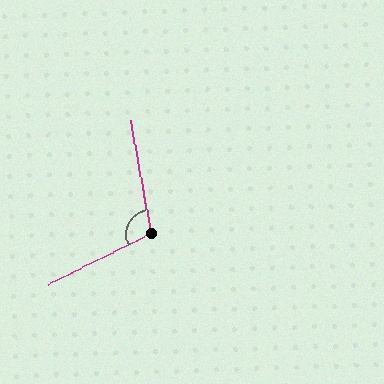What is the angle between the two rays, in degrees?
Approximately 106 degrees.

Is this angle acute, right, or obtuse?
It is obtuse.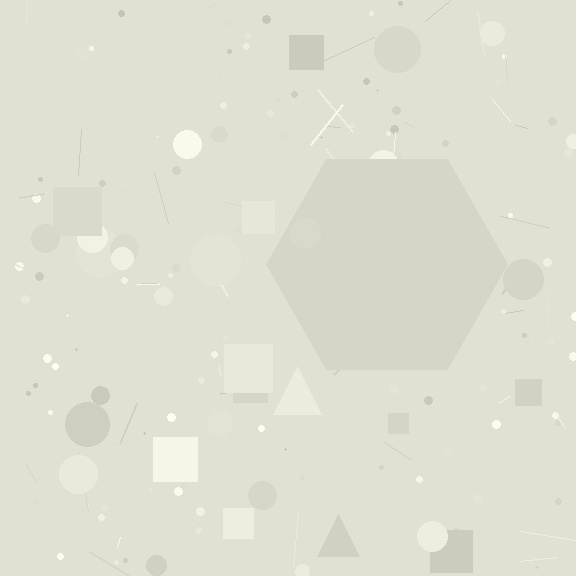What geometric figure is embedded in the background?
A hexagon is embedded in the background.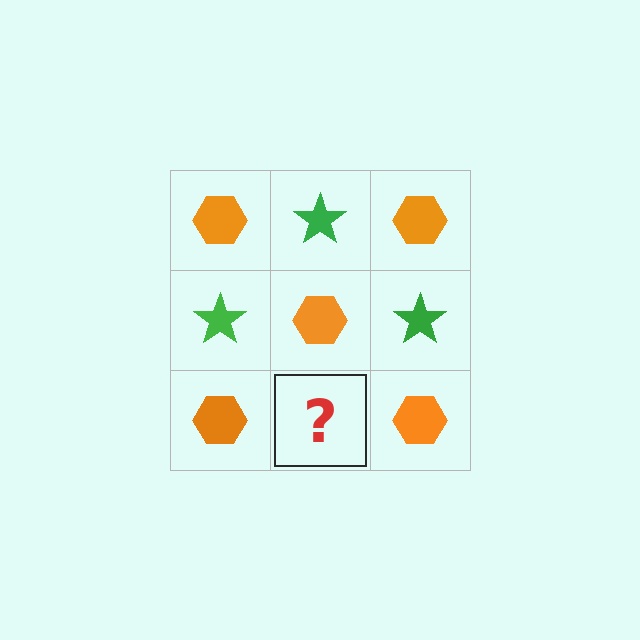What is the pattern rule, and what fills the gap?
The rule is that it alternates orange hexagon and green star in a checkerboard pattern. The gap should be filled with a green star.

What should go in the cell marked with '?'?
The missing cell should contain a green star.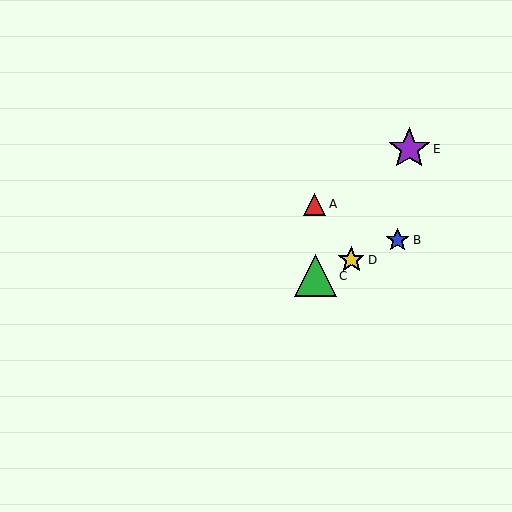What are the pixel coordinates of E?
Object E is at (409, 149).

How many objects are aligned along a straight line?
3 objects (B, C, D) are aligned along a straight line.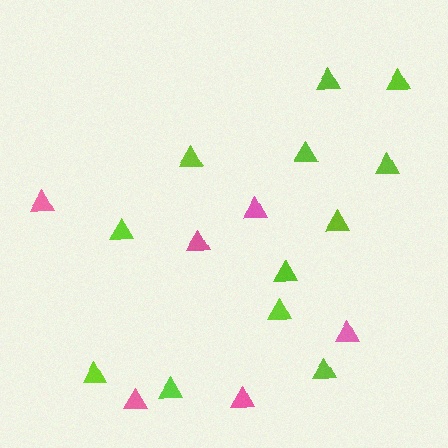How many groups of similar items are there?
There are 2 groups: one group of pink triangles (6) and one group of lime triangles (12).